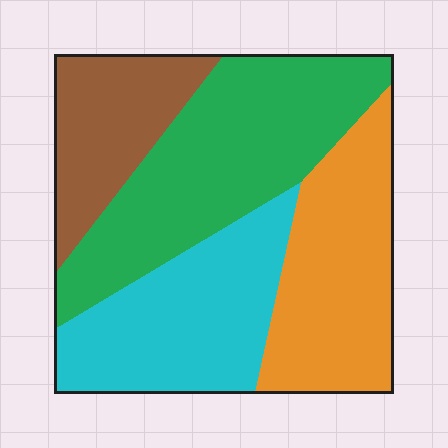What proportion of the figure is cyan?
Cyan takes up about one quarter (1/4) of the figure.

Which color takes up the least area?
Brown, at roughly 15%.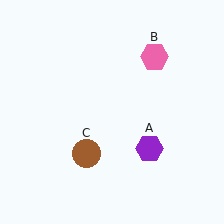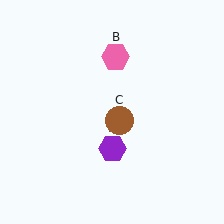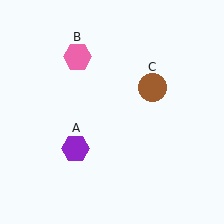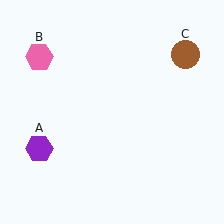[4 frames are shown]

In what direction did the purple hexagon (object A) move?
The purple hexagon (object A) moved left.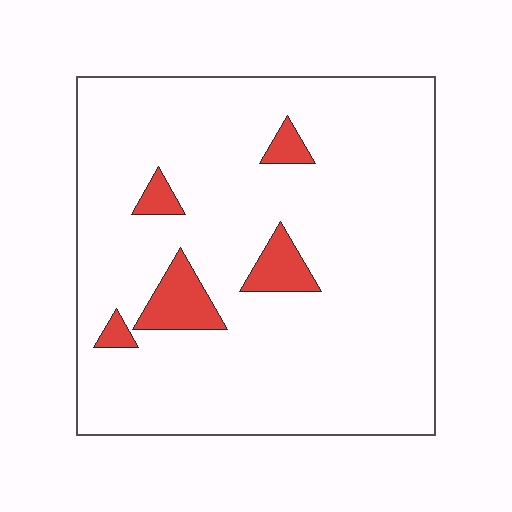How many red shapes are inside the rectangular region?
5.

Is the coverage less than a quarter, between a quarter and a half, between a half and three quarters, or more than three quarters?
Less than a quarter.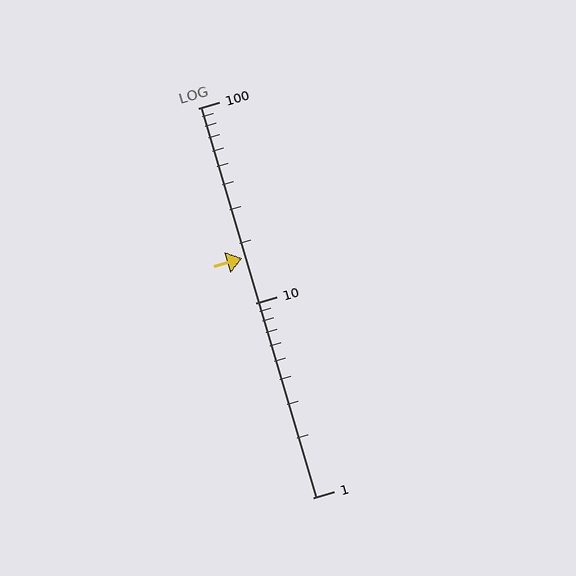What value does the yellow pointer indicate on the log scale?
The pointer indicates approximately 17.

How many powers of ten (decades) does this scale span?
The scale spans 2 decades, from 1 to 100.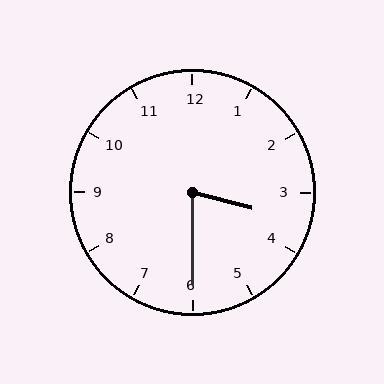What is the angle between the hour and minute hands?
Approximately 75 degrees.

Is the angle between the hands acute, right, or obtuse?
It is acute.